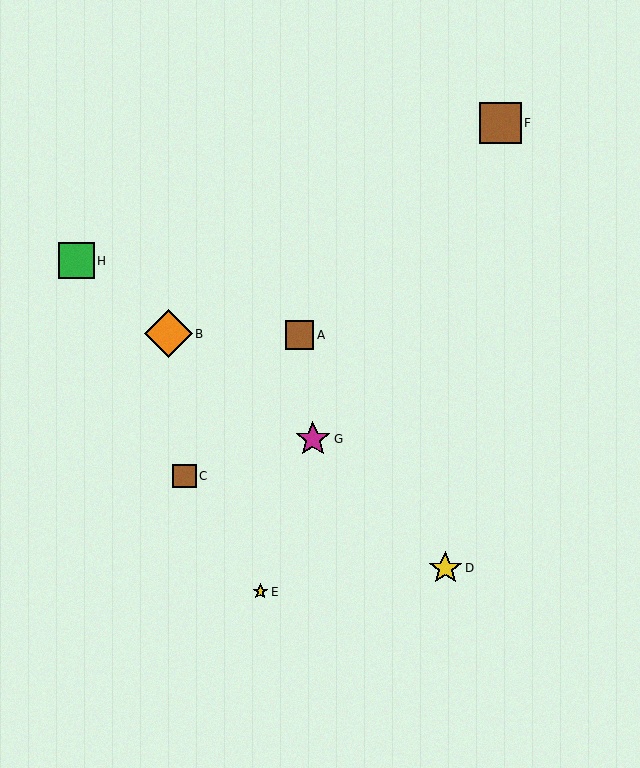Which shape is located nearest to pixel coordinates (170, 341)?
The orange diamond (labeled B) at (168, 334) is nearest to that location.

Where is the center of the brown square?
The center of the brown square is at (184, 476).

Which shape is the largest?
The orange diamond (labeled B) is the largest.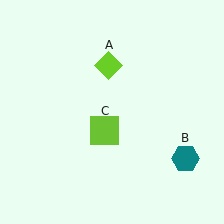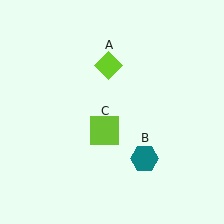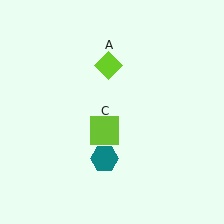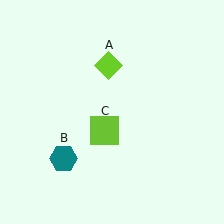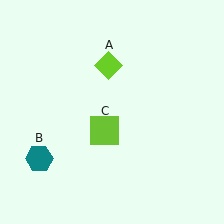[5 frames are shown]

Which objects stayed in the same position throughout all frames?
Lime diamond (object A) and lime square (object C) remained stationary.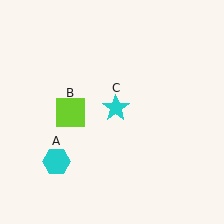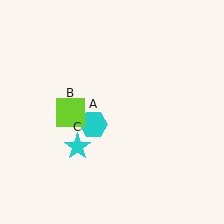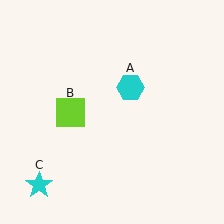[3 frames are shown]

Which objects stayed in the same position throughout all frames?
Lime square (object B) remained stationary.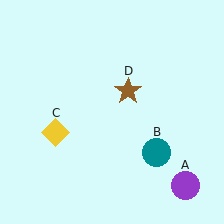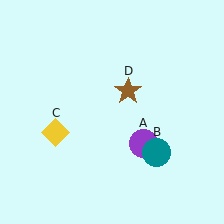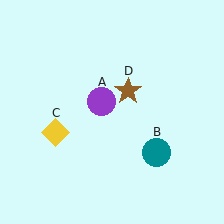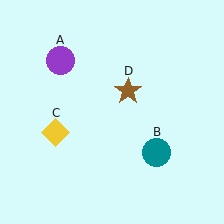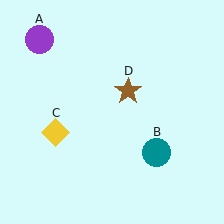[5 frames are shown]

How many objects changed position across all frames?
1 object changed position: purple circle (object A).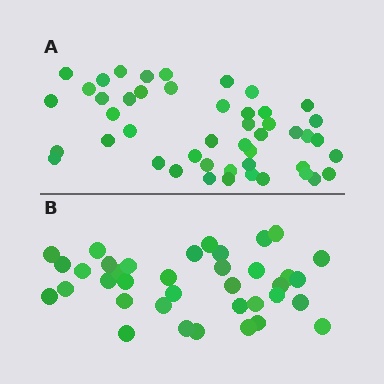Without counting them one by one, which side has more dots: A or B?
Region A (the top region) has more dots.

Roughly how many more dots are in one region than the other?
Region A has roughly 10 or so more dots than region B.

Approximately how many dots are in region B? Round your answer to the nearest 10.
About 40 dots. (The exact count is 37, which rounds to 40.)